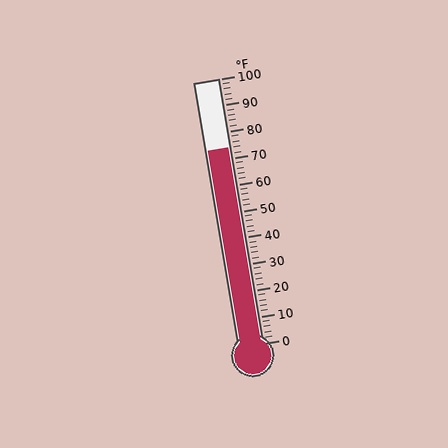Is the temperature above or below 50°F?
The temperature is above 50°F.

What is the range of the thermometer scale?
The thermometer scale ranges from 0°F to 100°F.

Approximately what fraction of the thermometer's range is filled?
The thermometer is filled to approximately 75% of its range.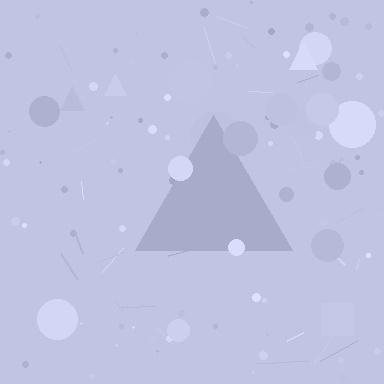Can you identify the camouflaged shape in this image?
The camouflaged shape is a triangle.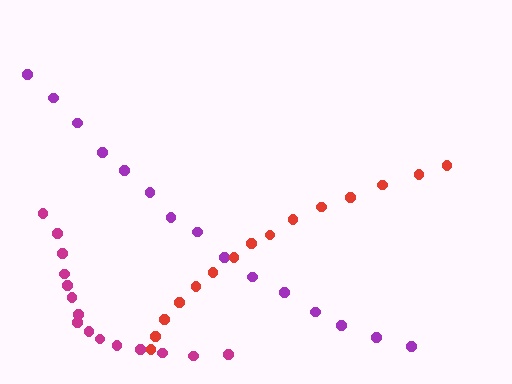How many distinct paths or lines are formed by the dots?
There are 3 distinct paths.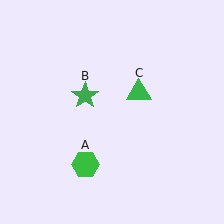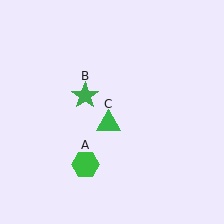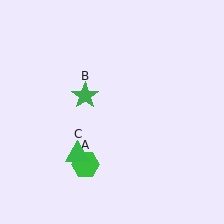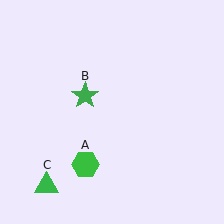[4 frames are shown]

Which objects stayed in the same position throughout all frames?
Green hexagon (object A) and green star (object B) remained stationary.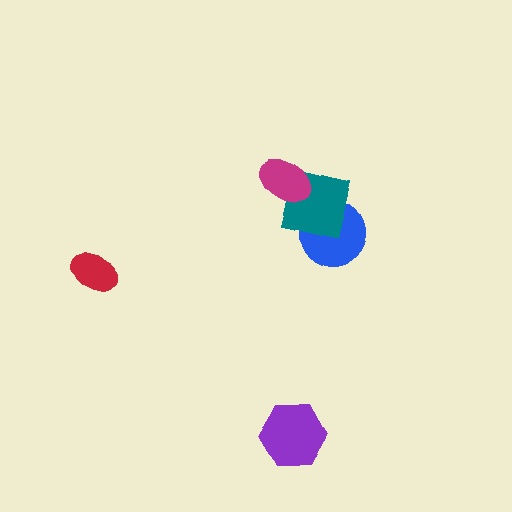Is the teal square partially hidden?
Yes, it is partially covered by another shape.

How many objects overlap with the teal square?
2 objects overlap with the teal square.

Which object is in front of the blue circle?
The teal square is in front of the blue circle.